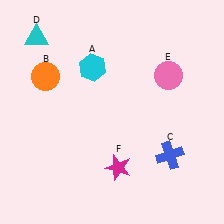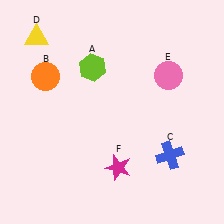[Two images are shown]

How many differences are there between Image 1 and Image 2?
There are 2 differences between the two images.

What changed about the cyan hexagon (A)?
In Image 1, A is cyan. In Image 2, it changed to lime.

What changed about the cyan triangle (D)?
In Image 1, D is cyan. In Image 2, it changed to yellow.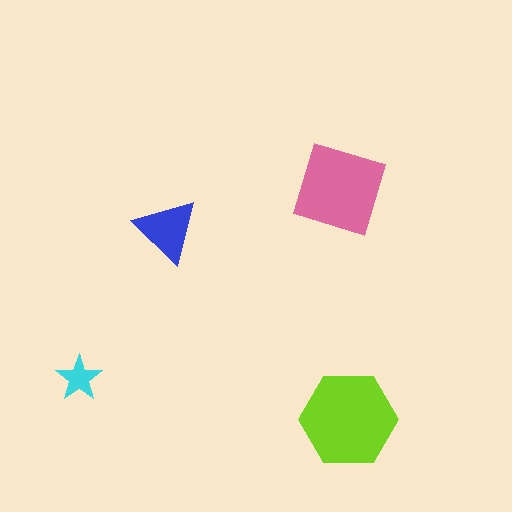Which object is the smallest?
The cyan star.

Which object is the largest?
The lime hexagon.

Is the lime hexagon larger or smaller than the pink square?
Larger.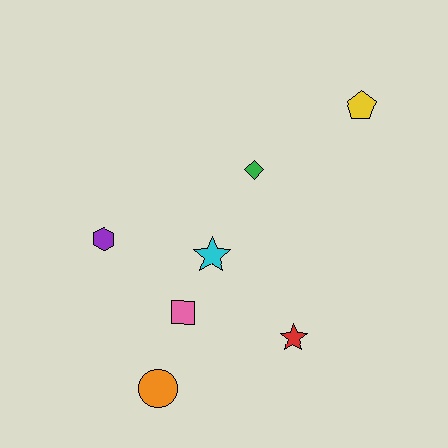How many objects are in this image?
There are 7 objects.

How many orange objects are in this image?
There is 1 orange object.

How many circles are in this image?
There is 1 circle.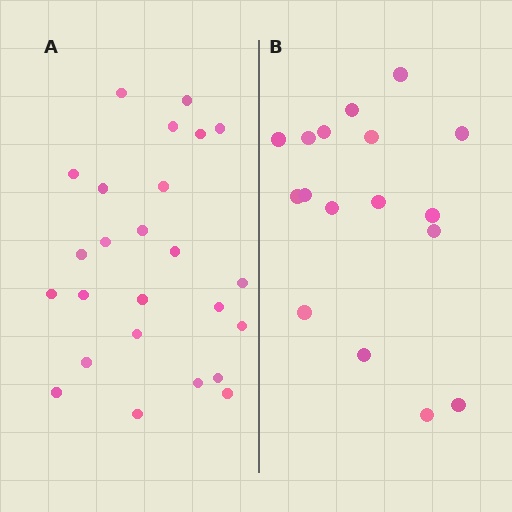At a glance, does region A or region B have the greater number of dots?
Region A (the left region) has more dots.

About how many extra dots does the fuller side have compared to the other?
Region A has roughly 8 or so more dots than region B.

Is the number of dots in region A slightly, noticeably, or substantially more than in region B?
Region A has substantially more. The ratio is roughly 1.5 to 1.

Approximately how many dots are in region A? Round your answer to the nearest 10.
About 20 dots. (The exact count is 25, which rounds to 20.)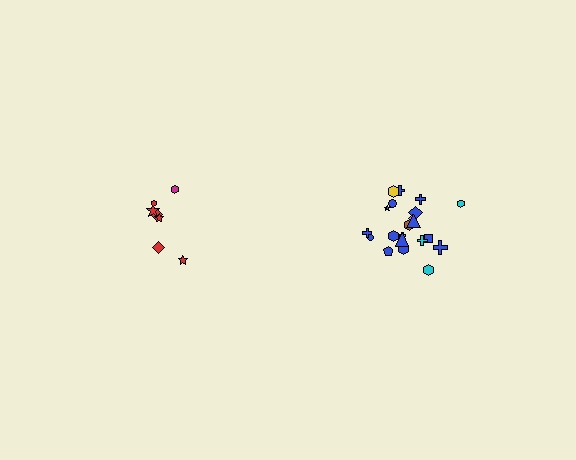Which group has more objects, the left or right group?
The right group.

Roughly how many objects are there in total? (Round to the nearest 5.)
Roughly 30 objects in total.